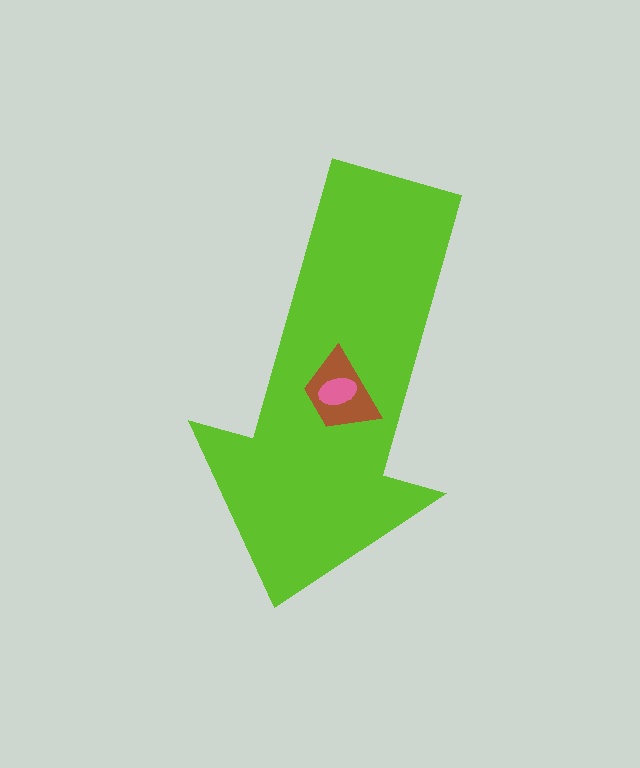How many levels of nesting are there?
3.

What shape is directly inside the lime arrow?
The brown trapezoid.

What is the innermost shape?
The pink ellipse.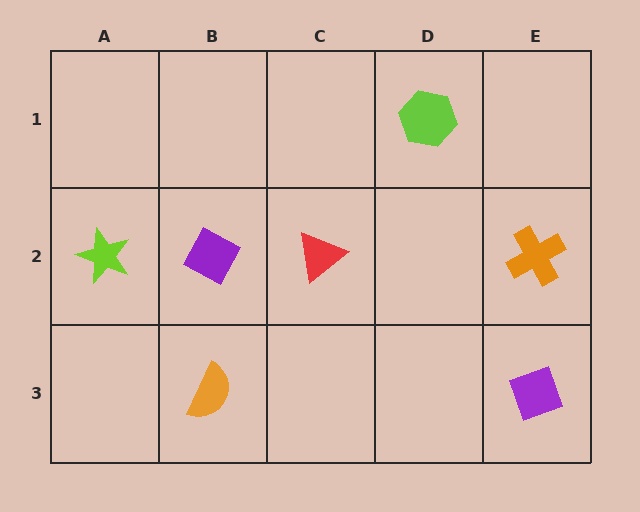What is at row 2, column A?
A lime star.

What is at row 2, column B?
A purple diamond.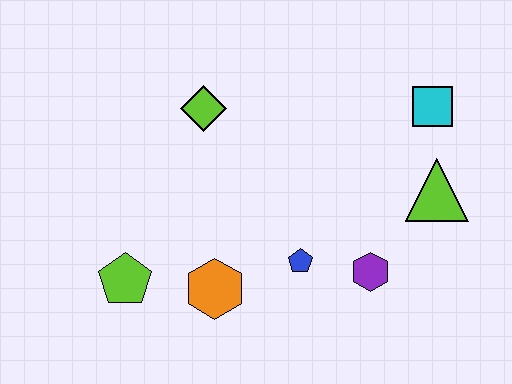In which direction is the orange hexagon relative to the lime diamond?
The orange hexagon is below the lime diamond.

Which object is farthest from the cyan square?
The lime pentagon is farthest from the cyan square.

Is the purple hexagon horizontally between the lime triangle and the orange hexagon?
Yes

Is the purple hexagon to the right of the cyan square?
No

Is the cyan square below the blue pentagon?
No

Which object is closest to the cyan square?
The lime triangle is closest to the cyan square.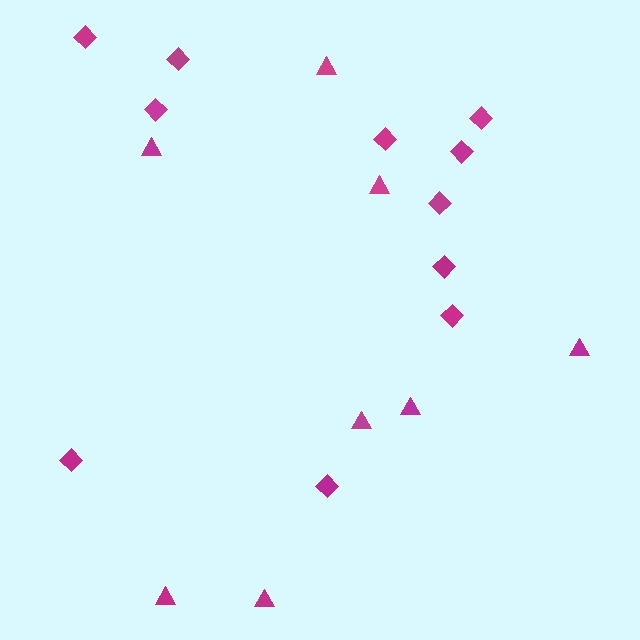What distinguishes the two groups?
There are 2 groups: one group of diamonds (11) and one group of triangles (8).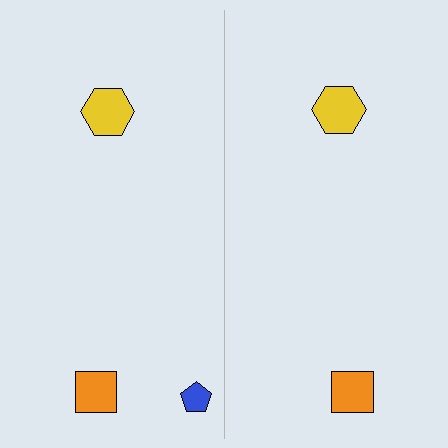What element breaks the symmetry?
A blue pentagon is missing from the right side.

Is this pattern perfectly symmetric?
No, the pattern is not perfectly symmetric. A blue pentagon is missing from the right side.